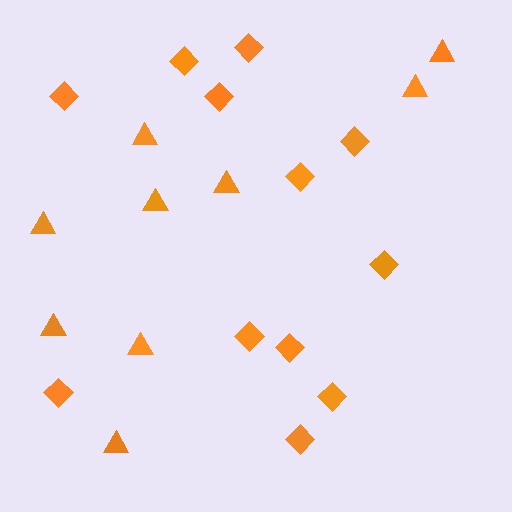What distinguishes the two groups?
There are 2 groups: one group of diamonds (12) and one group of triangles (9).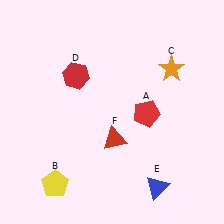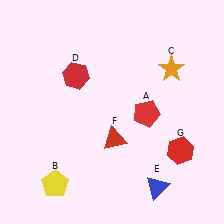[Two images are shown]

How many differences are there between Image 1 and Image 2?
There is 1 difference between the two images.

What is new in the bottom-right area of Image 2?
A red hexagon (G) was added in the bottom-right area of Image 2.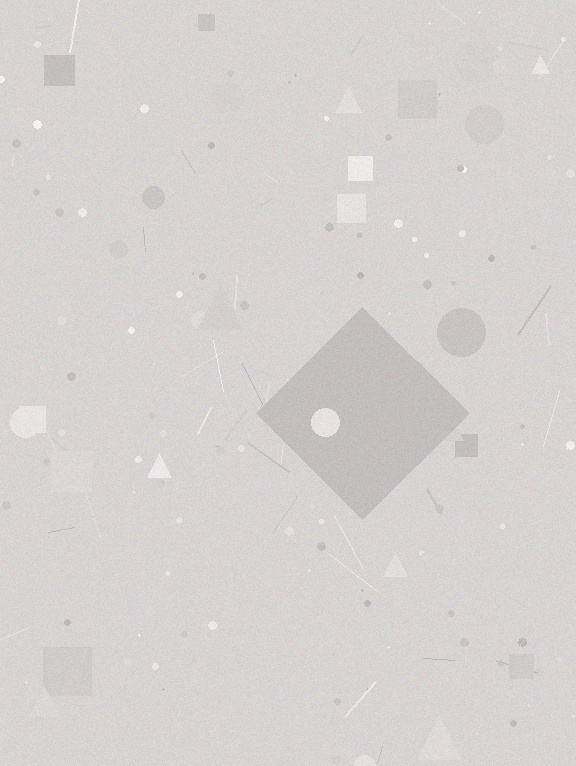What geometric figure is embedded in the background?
A diamond is embedded in the background.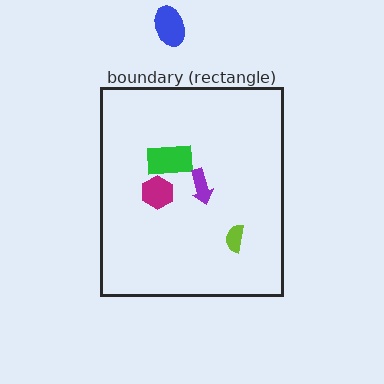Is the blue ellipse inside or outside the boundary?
Outside.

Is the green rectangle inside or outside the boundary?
Inside.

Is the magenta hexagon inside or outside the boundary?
Inside.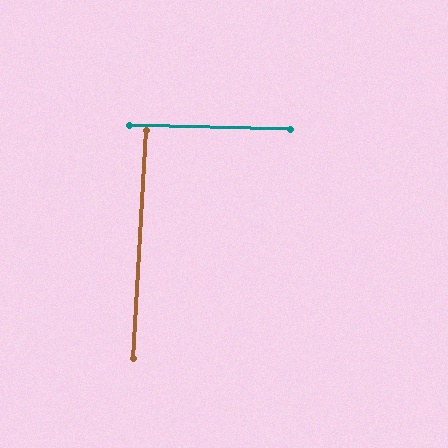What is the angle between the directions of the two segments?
Approximately 88 degrees.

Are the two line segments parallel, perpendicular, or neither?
Perpendicular — they meet at approximately 88°.